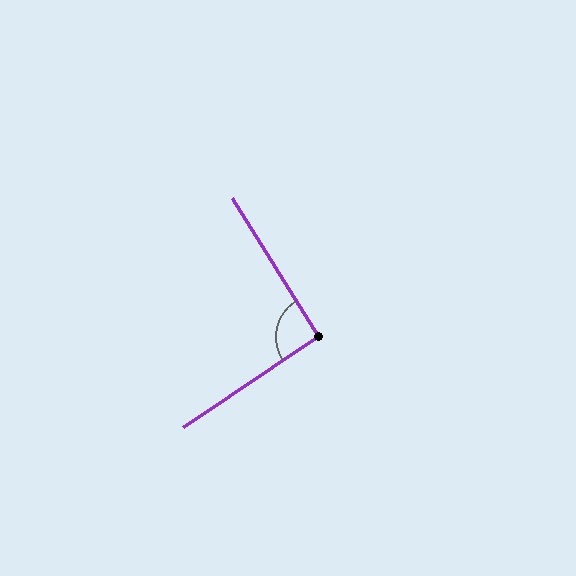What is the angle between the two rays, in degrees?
Approximately 92 degrees.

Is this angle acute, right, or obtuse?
It is approximately a right angle.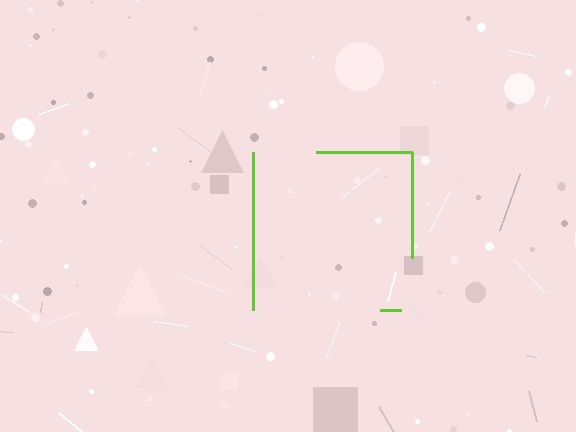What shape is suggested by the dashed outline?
The dashed outline suggests a square.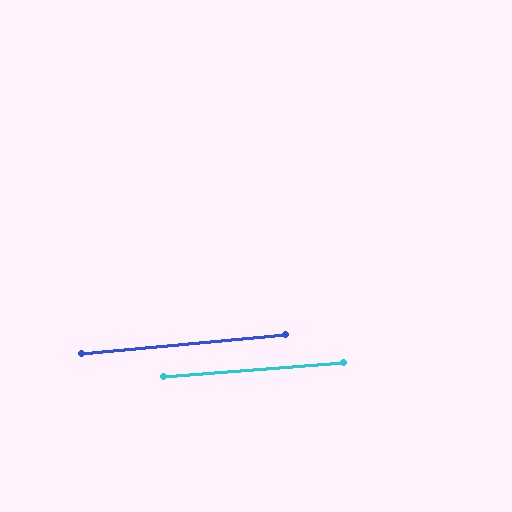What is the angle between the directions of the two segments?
Approximately 1 degree.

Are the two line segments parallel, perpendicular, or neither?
Parallel — their directions differ by only 0.6°.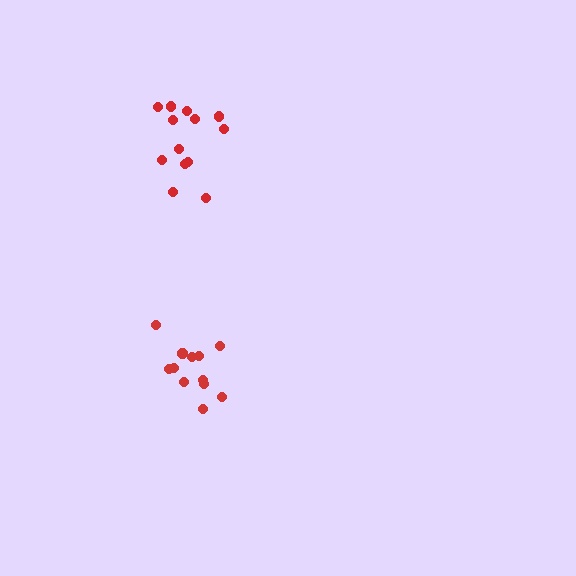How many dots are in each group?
Group 1: 12 dots, Group 2: 13 dots (25 total).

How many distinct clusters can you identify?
There are 2 distinct clusters.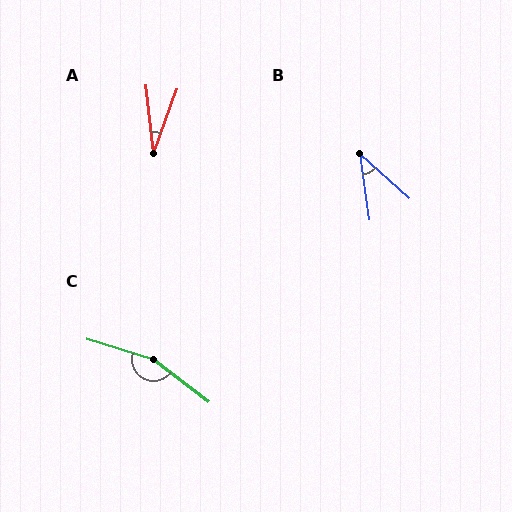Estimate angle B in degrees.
Approximately 40 degrees.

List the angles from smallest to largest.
A (26°), B (40°), C (160°).